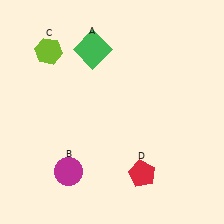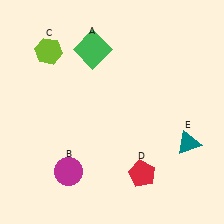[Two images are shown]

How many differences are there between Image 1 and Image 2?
There is 1 difference between the two images.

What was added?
A teal triangle (E) was added in Image 2.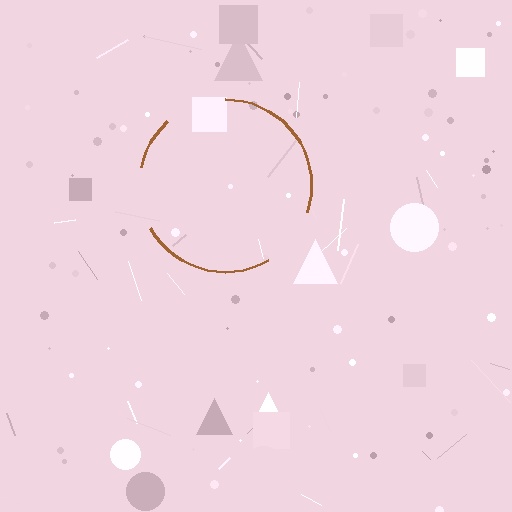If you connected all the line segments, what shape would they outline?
They would outline a circle.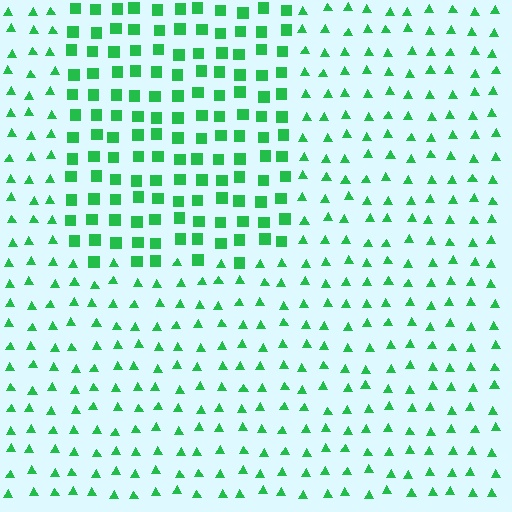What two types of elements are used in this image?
The image uses squares inside the rectangle region and triangles outside it.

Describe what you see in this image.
The image is filled with small green elements arranged in a uniform grid. A rectangle-shaped region contains squares, while the surrounding area contains triangles. The boundary is defined purely by the change in element shape.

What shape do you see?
I see a rectangle.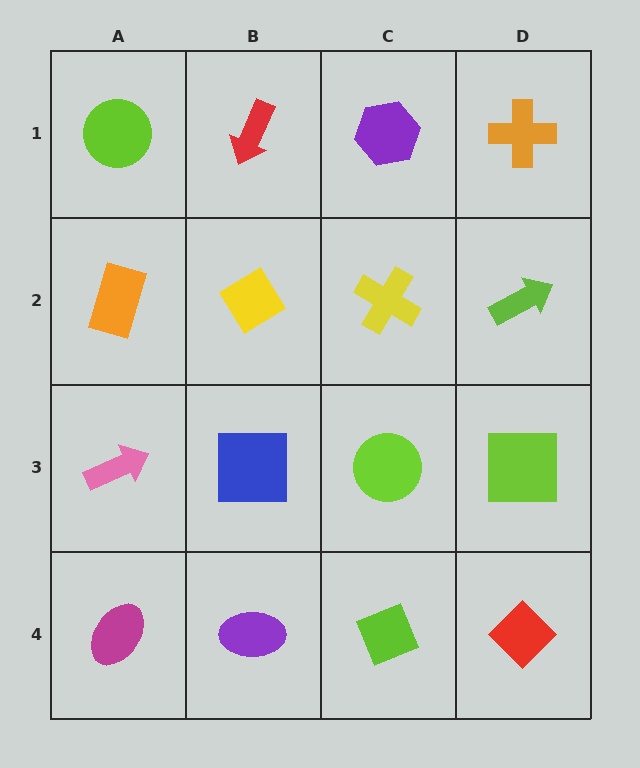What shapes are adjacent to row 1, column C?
A yellow cross (row 2, column C), a red arrow (row 1, column B), an orange cross (row 1, column D).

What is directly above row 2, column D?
An orange cross.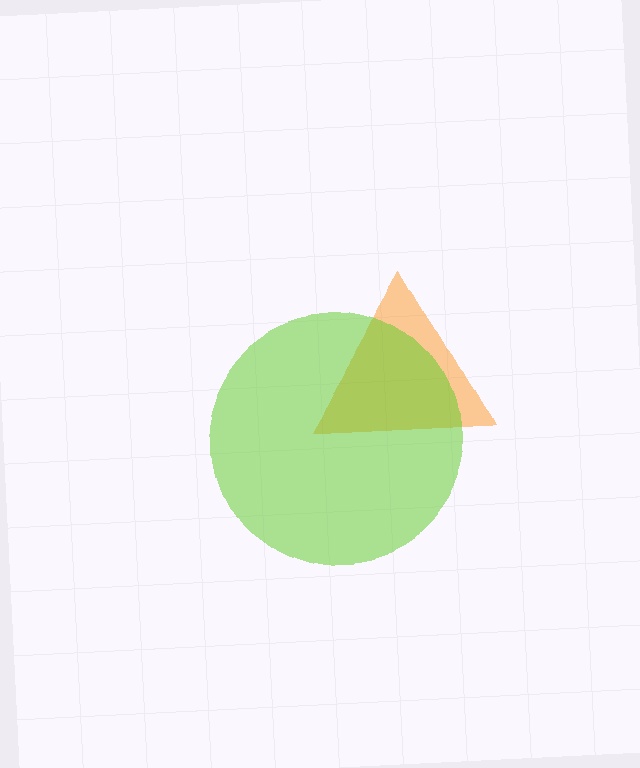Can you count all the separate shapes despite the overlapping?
Yes, there are 2 separate shapes.